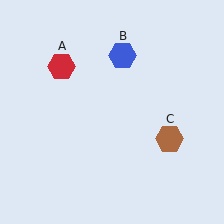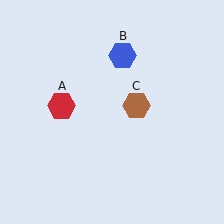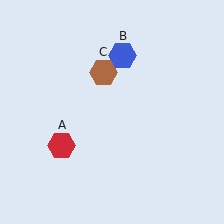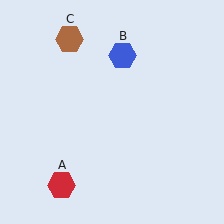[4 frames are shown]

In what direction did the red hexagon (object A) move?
The red hexagon (object A) moved down.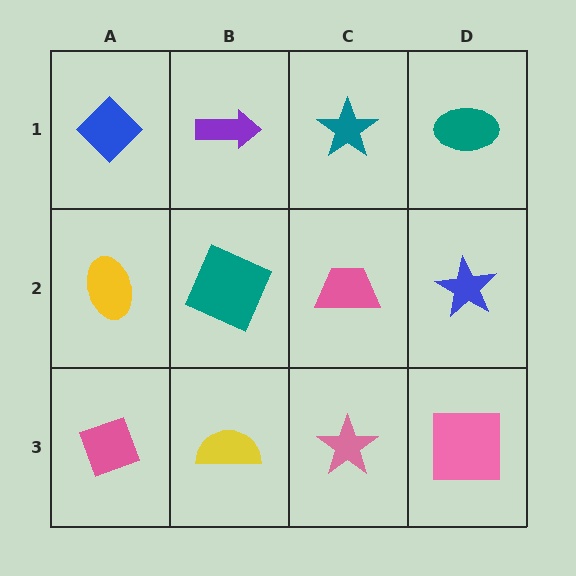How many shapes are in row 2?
4 shapes.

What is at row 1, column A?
A blue diamond.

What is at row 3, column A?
A pink diamond.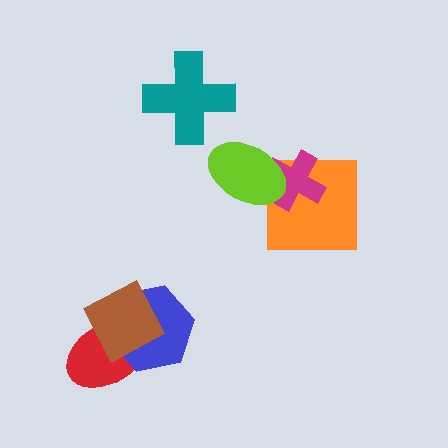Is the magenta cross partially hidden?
Yes, it is partially covered by another shape.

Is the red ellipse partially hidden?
Yes, it is partially covered by another shape.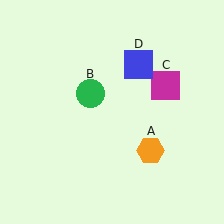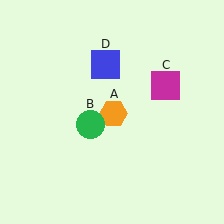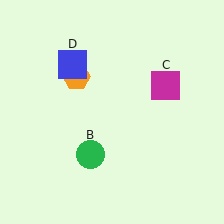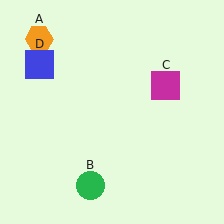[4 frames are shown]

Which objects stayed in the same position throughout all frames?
Magenta square (object C) remained stationary.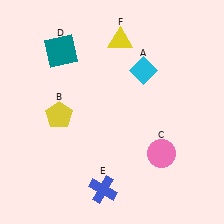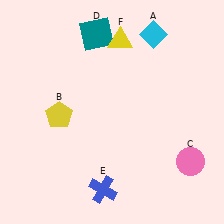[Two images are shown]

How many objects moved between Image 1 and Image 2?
3 objects moved between the two images.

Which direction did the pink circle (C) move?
The pink circle (C) moved right.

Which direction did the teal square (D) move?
The teal square (D) moved right.